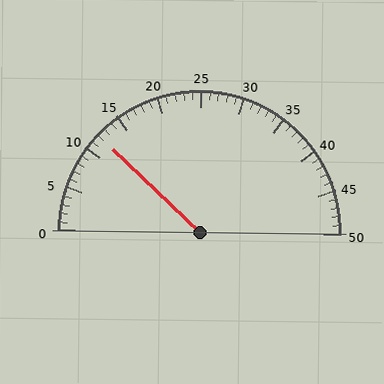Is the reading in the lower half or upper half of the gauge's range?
The reading is in the lower half of the range (0 to 50).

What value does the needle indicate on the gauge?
The needle indicates approximately 12.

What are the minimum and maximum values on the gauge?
The gauge ranges from 0 to 50.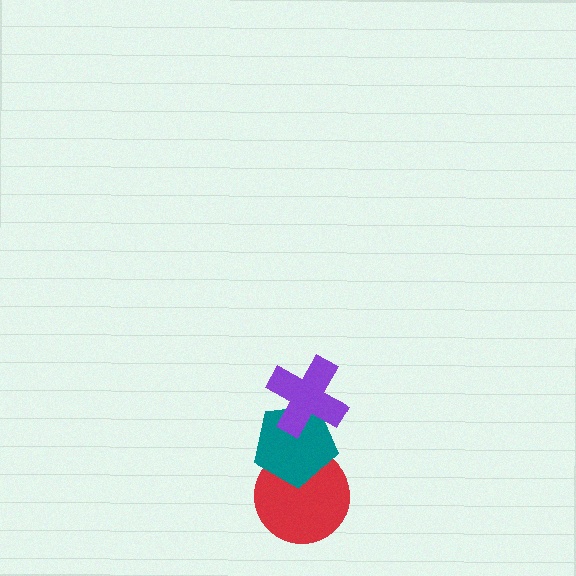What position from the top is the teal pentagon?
The teal pentagon is 2nd from the top.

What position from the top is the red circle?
The red circle is 3rd from the top.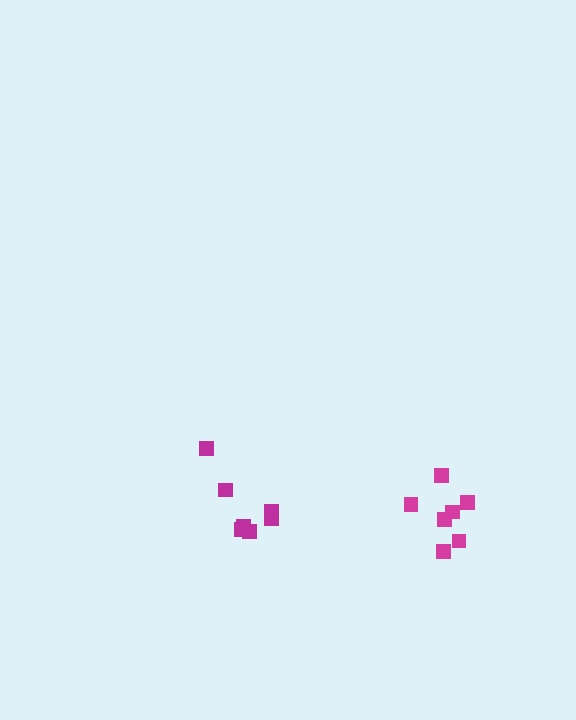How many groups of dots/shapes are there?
There are 2 groups.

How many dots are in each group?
Group 1: 7 dots, Group 2: 7 dots (14 total).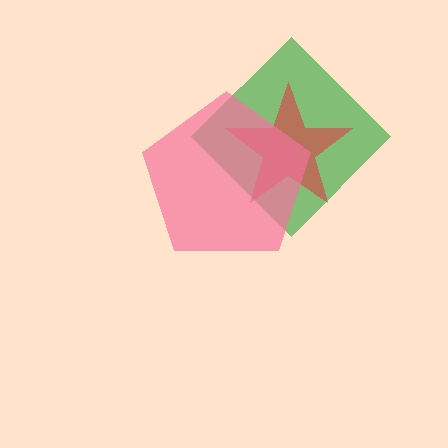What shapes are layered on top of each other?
The layered shapes are: a green diamond, a red star, a pink pentagon.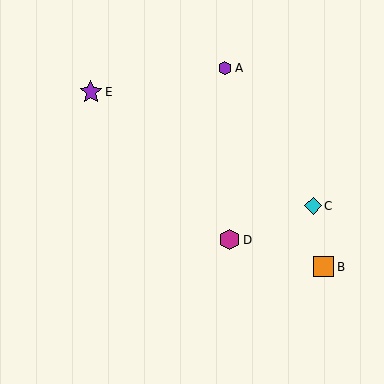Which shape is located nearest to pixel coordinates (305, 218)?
The cyan diamond (labeled C) at (313, 206) is nearest to that location.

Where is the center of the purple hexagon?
The center of the purple hexagon is at (225, 68).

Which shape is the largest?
The purple star (labeled E) is the largest.